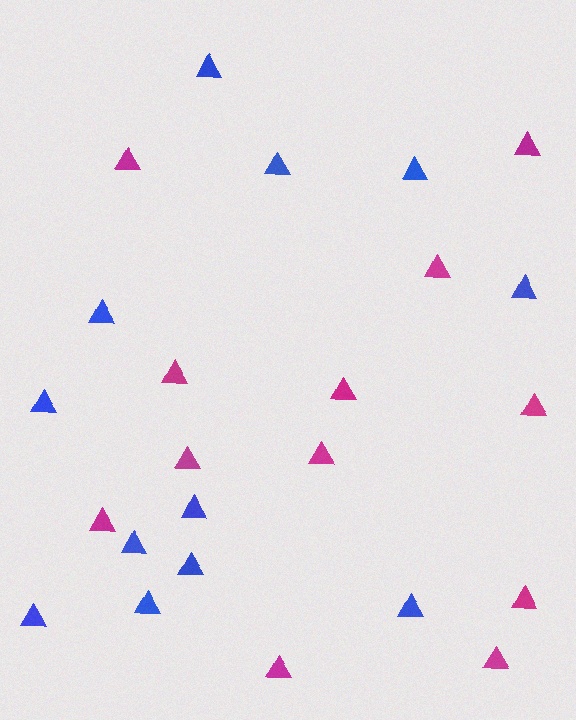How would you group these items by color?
There are 2 groups: one group of blue triangles (12) and one group of magenta triangles (12).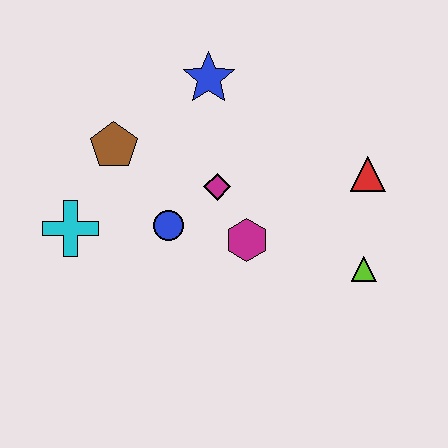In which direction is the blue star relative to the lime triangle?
The blue star is above the lime triangle.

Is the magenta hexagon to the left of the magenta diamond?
No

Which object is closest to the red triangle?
The lime triangle is closest to the red triangle.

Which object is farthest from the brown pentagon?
The lime triangle is farthest from the brown pentagon.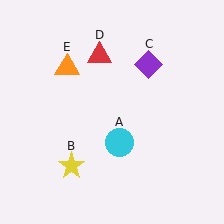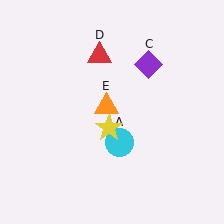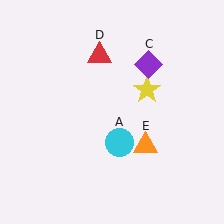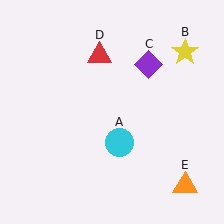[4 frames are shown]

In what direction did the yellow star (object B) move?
The yellow star (object B) moved up and to the right.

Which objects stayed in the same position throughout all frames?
Cyan circle (object A) and purple diamond (object C) and red triangle (object D) remained stationary.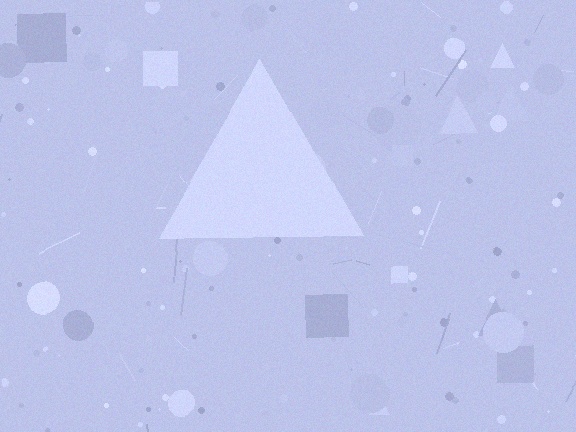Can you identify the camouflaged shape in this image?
The camouflaged shape is a triangle.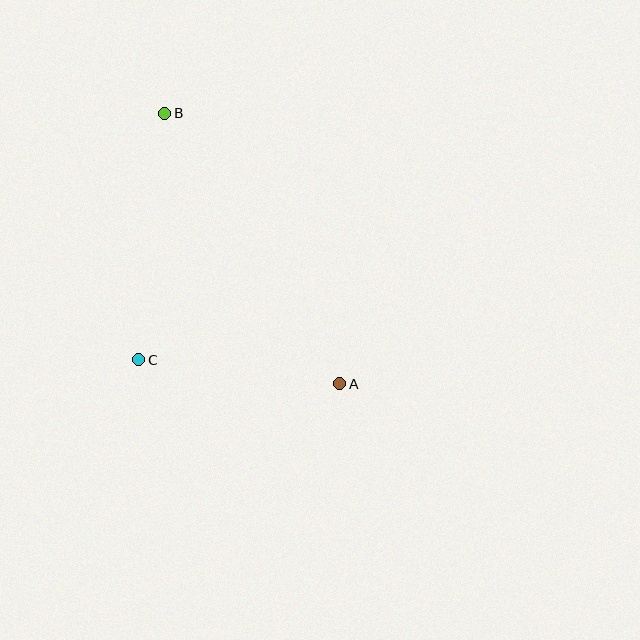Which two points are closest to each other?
Points A and C are closest to each other.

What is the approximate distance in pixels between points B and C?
The distance between B and C is approximately 248 pixels.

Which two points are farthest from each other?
Points A and B are farthest from each other.